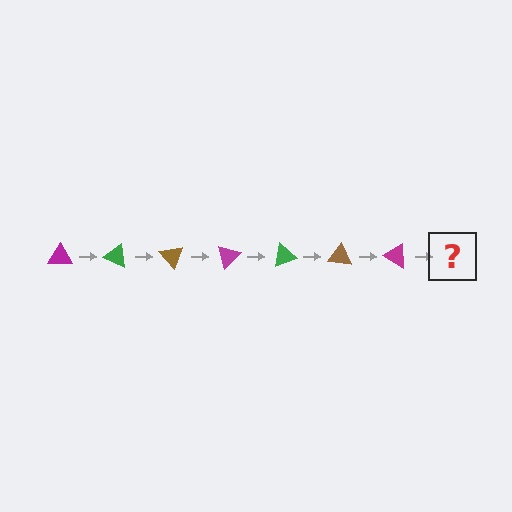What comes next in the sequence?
The next element should be a green triangle, rotated 175 degrees from the start.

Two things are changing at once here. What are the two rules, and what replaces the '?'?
The two rules are that it rotates 25 degrees each step and the color cycles through magenta, green, and brown. The '?' should be a green triangle, rotated 175 degrees from the start.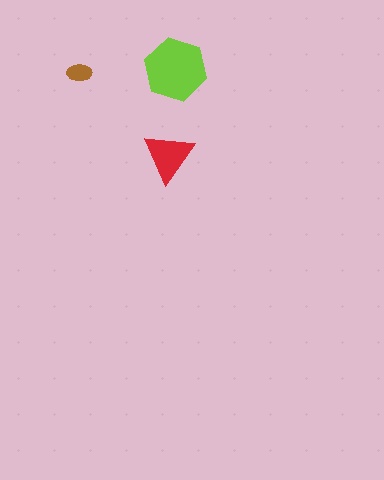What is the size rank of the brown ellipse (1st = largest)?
3rd.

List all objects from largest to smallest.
The lime hexagon, the red triangle, the brown ellipse.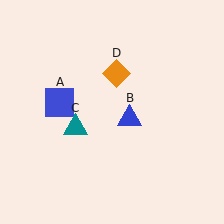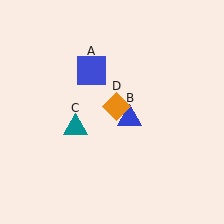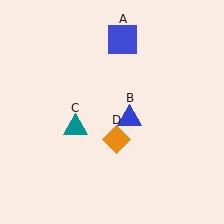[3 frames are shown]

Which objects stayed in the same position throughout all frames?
Blue triangle (object B) and teal triangle (object C) remained stationary.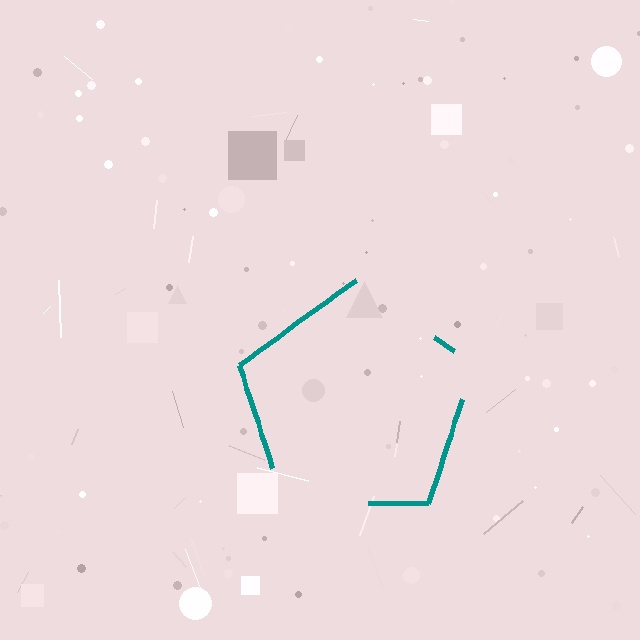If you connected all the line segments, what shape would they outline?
They would outline a pentagon.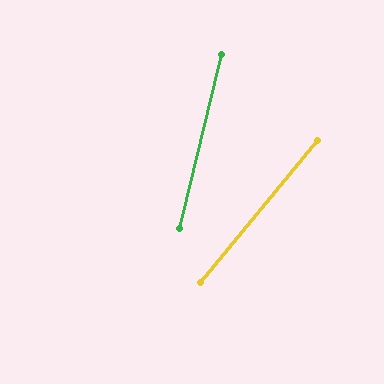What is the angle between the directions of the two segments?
Approximately 26 degrees.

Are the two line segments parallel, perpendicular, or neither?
Neither parallel nor perpendicular — they differ by about 26°.